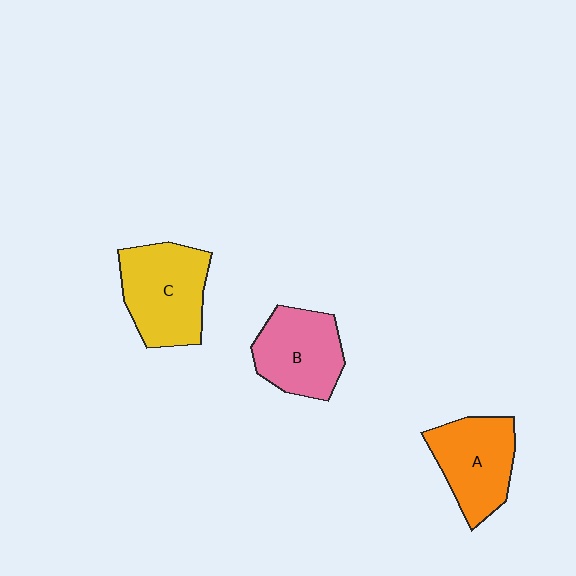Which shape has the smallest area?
Shape B (pink).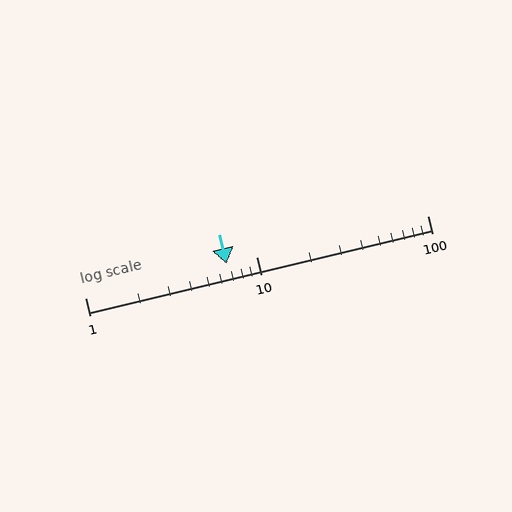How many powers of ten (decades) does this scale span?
The scale spans 2 decades, from 1 to 100.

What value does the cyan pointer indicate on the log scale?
The pointer indicates approximately 6.7.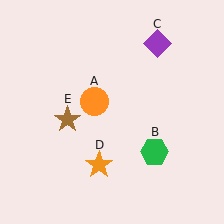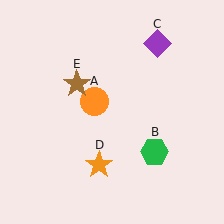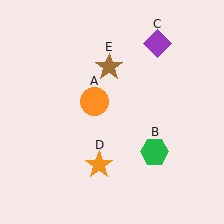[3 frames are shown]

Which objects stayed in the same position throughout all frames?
Orange circle (object A) and green hexagon (object B) and purple diamond (object C) and orange star (object D) remained stationary.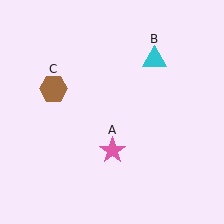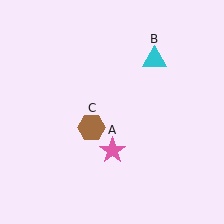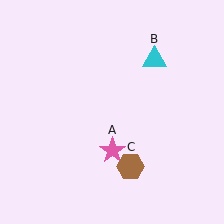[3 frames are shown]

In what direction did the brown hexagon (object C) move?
The brown hexagon (object C) moved down and to the right.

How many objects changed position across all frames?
1 object changed position: brown hexagon (object C).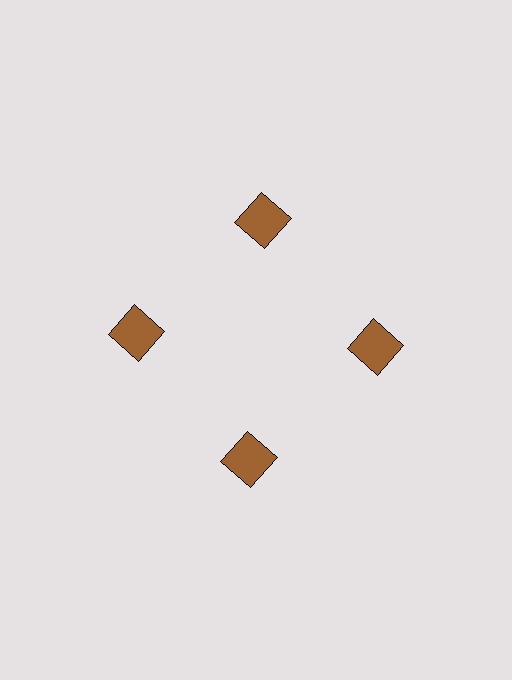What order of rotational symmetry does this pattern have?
This pattern has 4-fold rotational symmetry.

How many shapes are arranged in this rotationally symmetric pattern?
There are 4 shapes, arranged in 4 groups of 1.